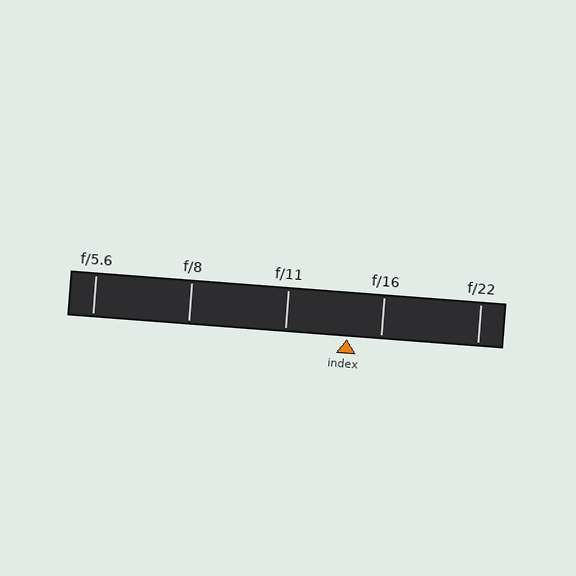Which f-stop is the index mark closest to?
The index mark is closest to f/16.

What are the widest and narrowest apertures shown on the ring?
The widest aperture shown is f/5.6 and the narrowest is f/22.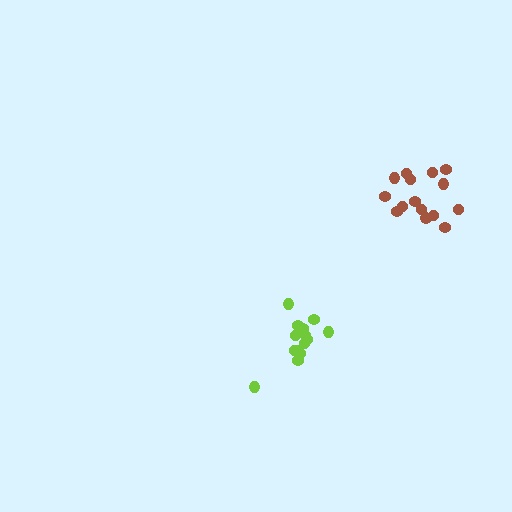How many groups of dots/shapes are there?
There are 2 groups.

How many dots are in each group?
Group 1: 14 dots, Group 2: 15 dots (29 total).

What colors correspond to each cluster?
The clusters are colored: lime, brown.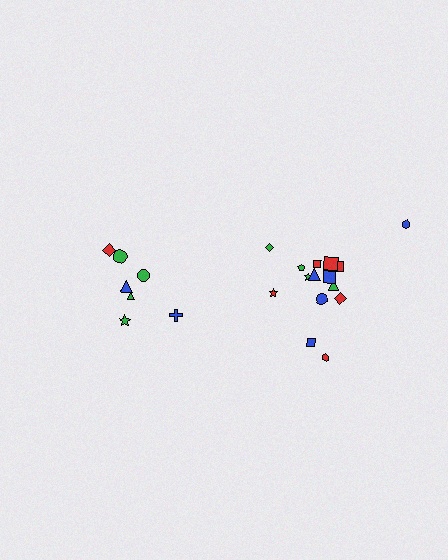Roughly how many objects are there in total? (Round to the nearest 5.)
Roughly 20 objects in total.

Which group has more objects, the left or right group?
The right group.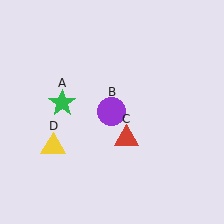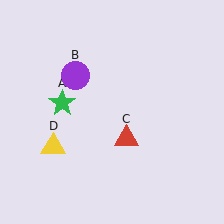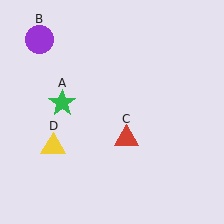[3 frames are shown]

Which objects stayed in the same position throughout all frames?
Green star (object A) and red triangle (object C) and yellow triangle (object D) remained stationary.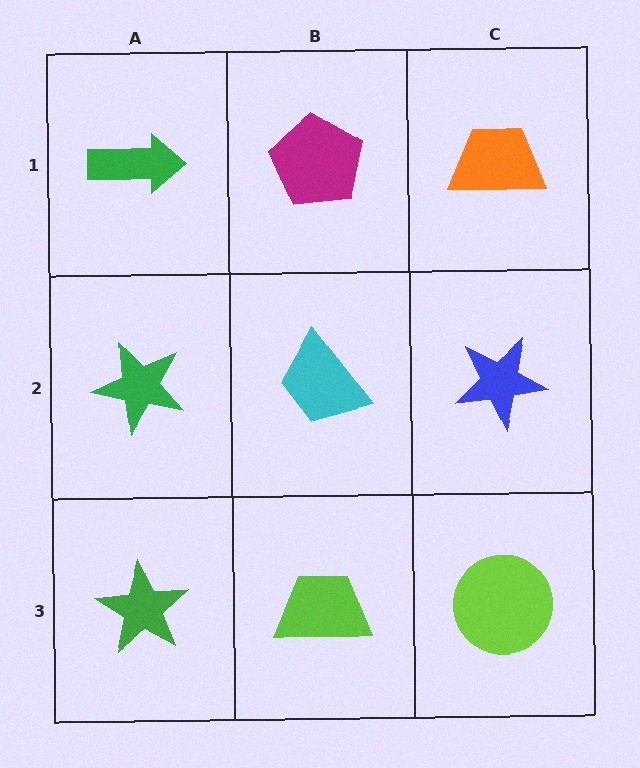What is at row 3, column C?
A lime circle.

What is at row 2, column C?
A blue star.